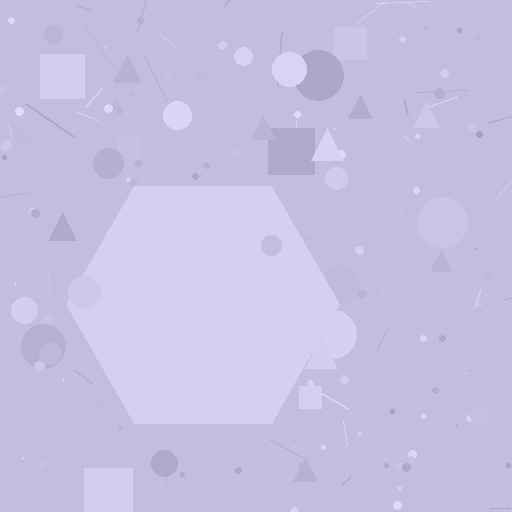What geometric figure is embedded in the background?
A hexagon is embedded in the background.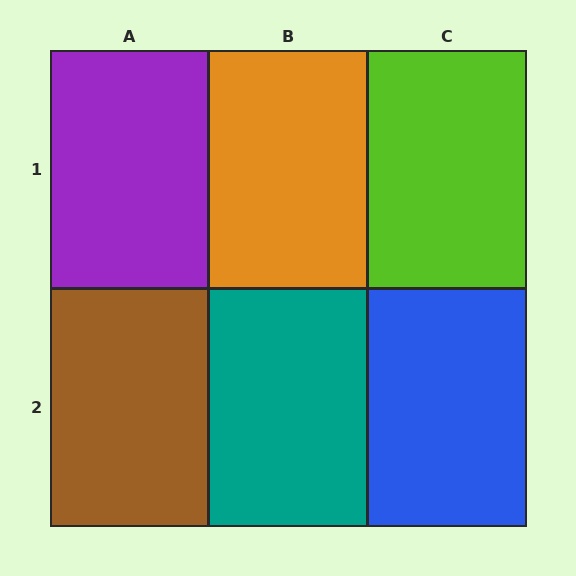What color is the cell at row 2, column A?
Brown.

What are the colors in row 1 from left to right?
Purple, orange, lime.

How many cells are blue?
1 cell is blue.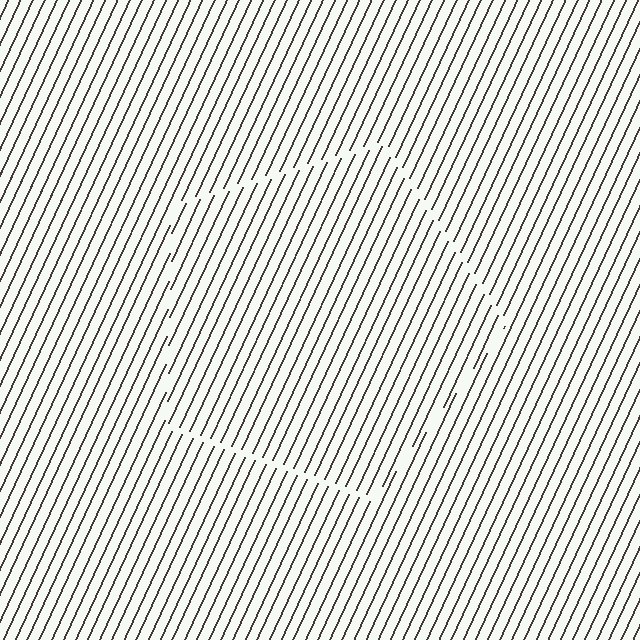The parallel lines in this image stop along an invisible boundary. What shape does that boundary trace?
An illusory pentagon. The interior of the shape contains the same grating, shifted by half a period — the contour is defined by the phase discontinuity where line-ends from the inner and outer gratings abut.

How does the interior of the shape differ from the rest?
The interior of the shape contains the same grating, shifted by half a period — the contour is defined by the phase discontinuity where line-ends from the inner and outer gratings abut.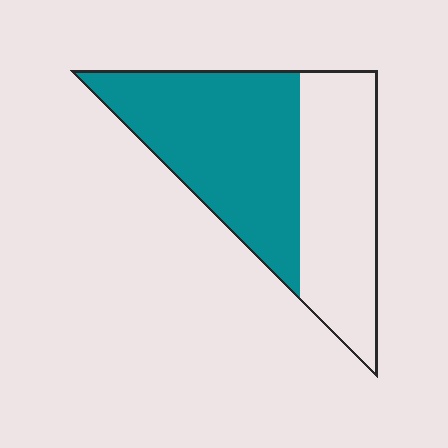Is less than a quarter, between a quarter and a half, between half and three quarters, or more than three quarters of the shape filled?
Between half and three quarters.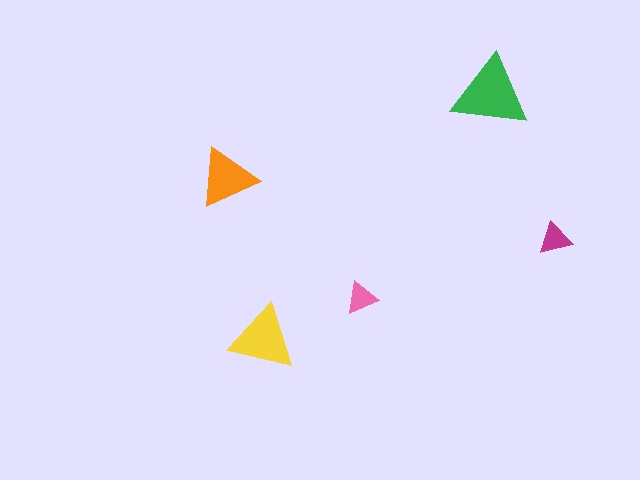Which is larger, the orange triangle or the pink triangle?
The orange one.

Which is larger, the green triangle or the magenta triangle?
The green one.